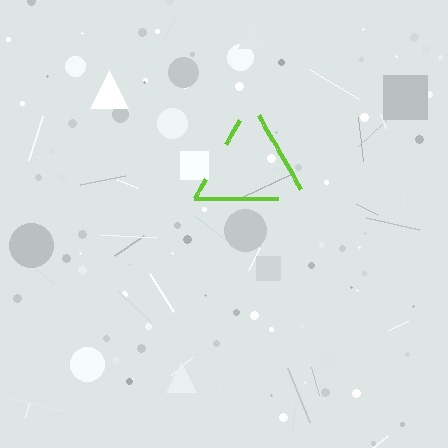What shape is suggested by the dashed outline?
The dashed outline suggests a triangle.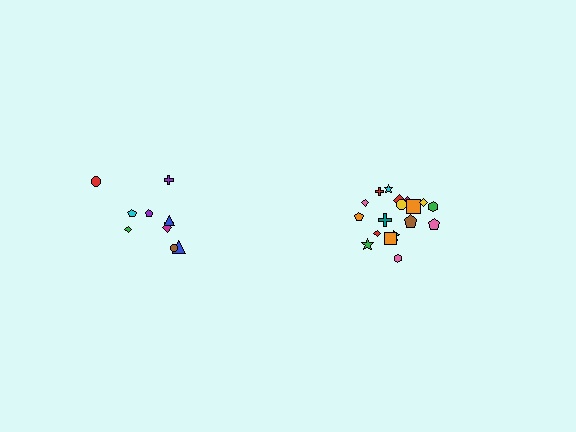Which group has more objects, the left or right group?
The right group.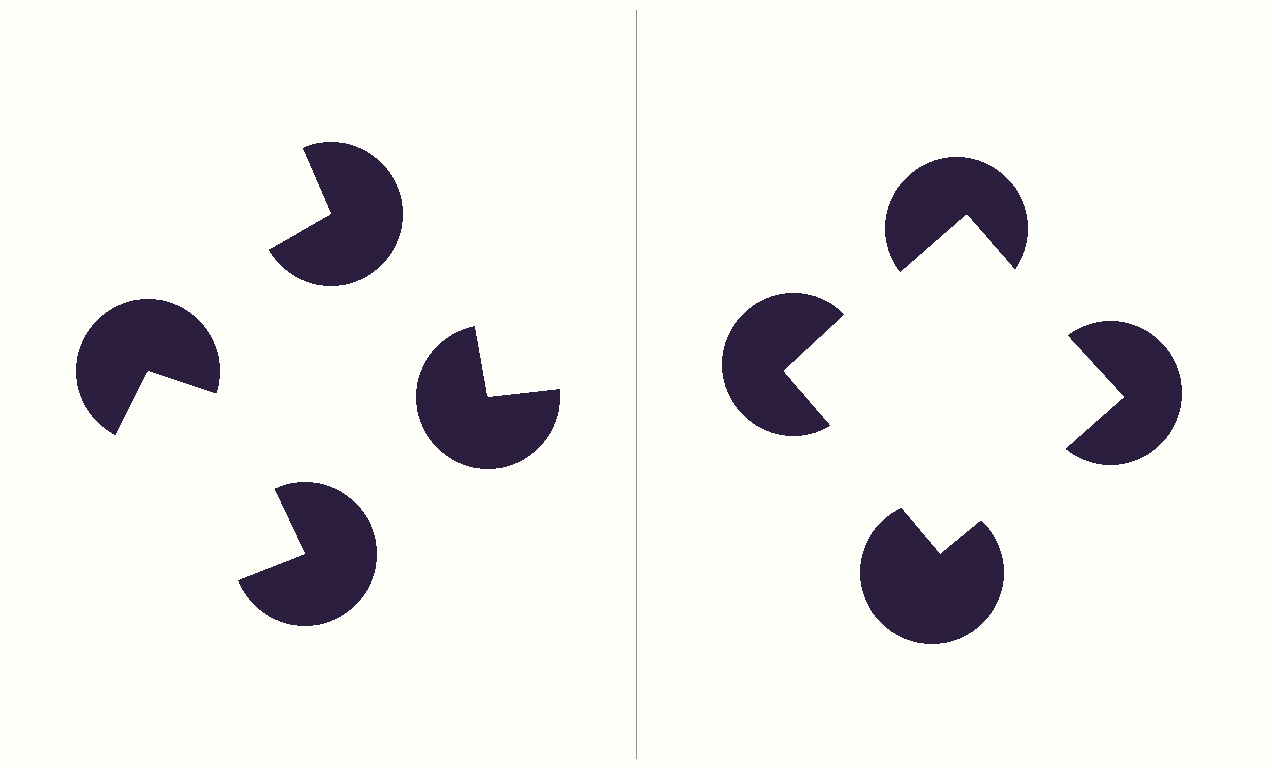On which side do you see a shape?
An illusory square appears on the right side. On the left side the wedge cuts are rotated, so no coherent shape forms.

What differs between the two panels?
The pac-man discs are positioned identically on both sides; only the wedge orientations differ. On the right they align to a square; on the left they are misaligned.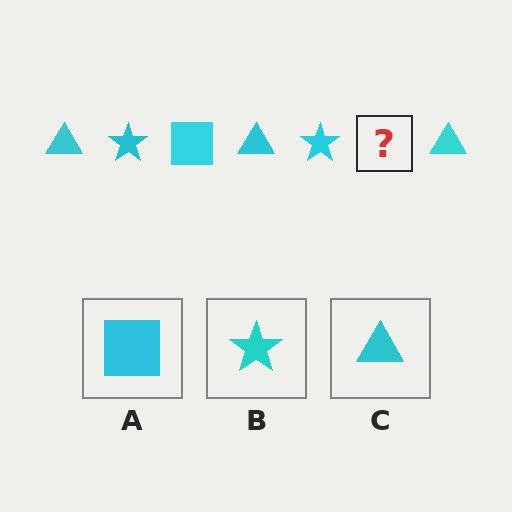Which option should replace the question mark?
Option A.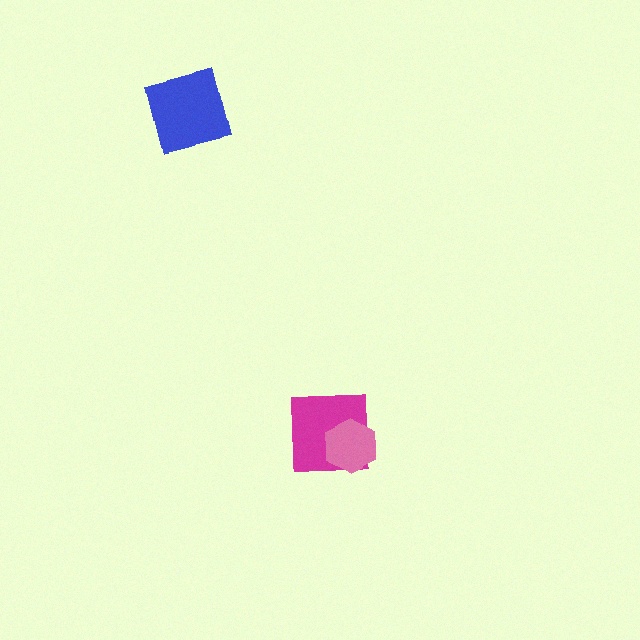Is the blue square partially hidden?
No, no other shape covers it.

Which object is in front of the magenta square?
The pink hexagon is in front of the magenta square.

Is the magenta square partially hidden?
Yes, it is partially covered by another shape.